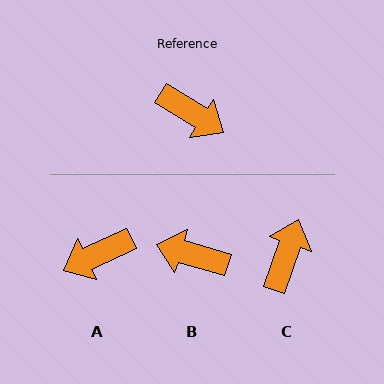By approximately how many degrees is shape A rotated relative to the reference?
Approximately 123 degrees clockwise.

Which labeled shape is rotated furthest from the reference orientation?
B, about 164 degrees away.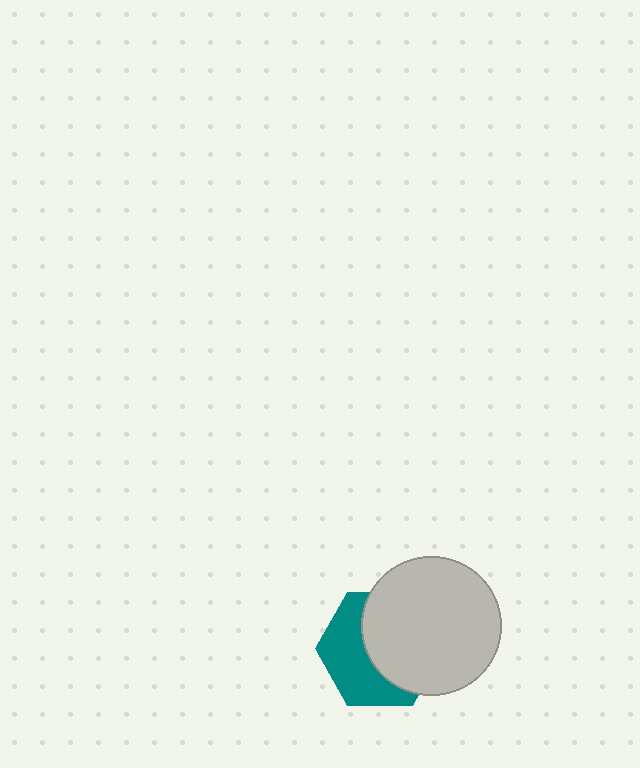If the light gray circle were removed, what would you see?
You would see the complete teal hexagon.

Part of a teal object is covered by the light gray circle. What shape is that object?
It is a hexagon.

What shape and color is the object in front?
The object in front is a light gray circle.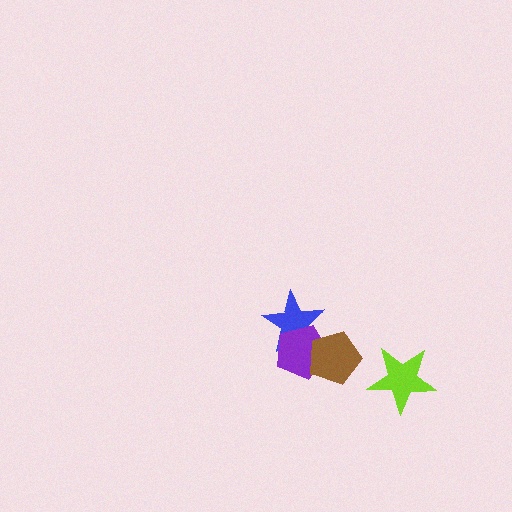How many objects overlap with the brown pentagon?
2 objects overlap with the brown pentagon.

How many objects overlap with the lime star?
0 objects overlap with the lime star.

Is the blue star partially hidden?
Yes, it is partially covered by another shape.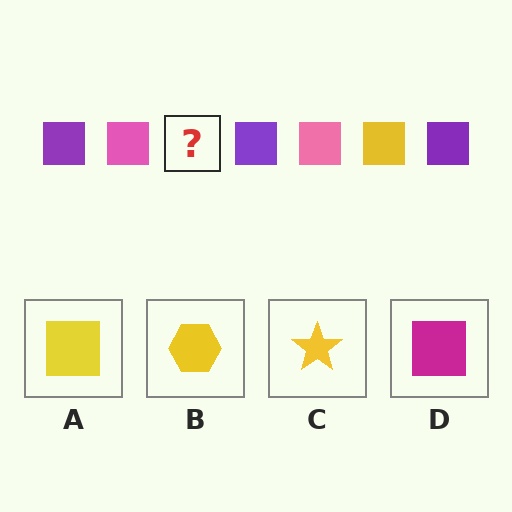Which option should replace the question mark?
Option A.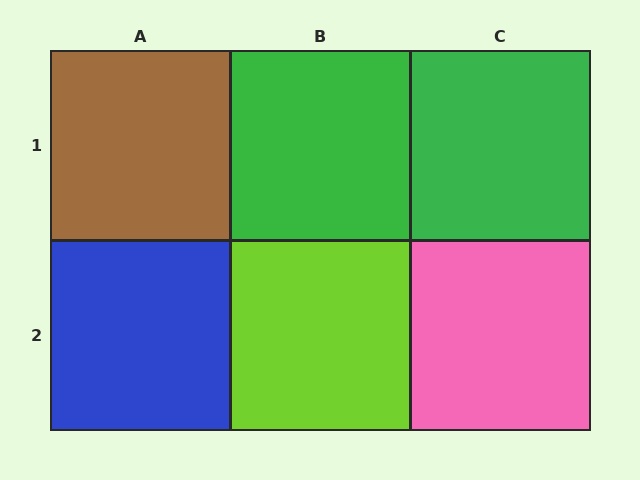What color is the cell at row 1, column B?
Green.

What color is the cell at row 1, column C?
Green.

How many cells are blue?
1 cell is blue.